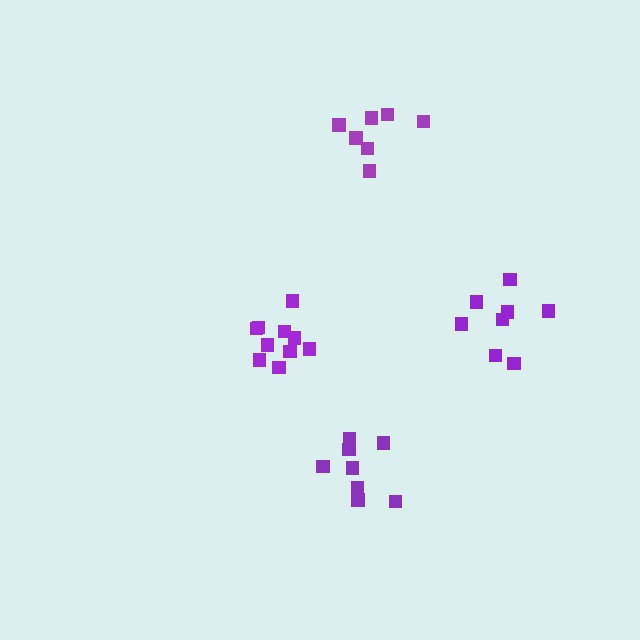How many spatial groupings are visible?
There are 4 spatial groupings.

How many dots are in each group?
Group 1: 7 dots, Group 2: 10 dots, Group 3: 8 dots, Group 4: 8 dots (33 total).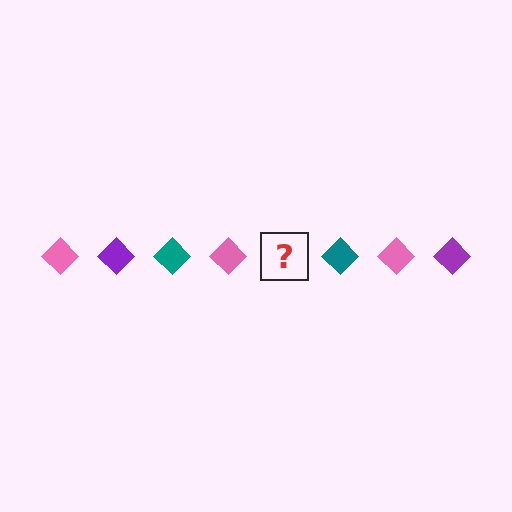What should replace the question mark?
The question mark should be replaced with a purple diamond.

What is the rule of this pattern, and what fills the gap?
The rule is that the pattern cycles through pink, purple, teal diamonds. The gap should be filled with a purple diamond.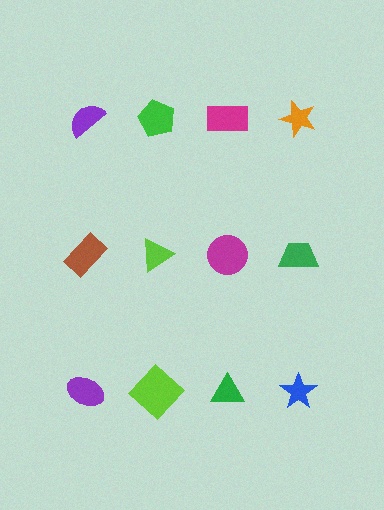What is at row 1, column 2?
A green pentagon.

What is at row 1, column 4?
An orange star.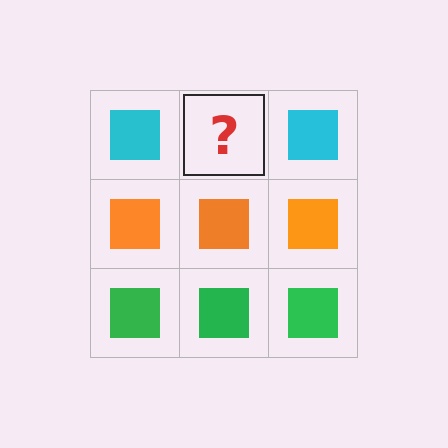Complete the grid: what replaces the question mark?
The question mark should be replaced with a cyan square.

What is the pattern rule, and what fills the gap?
The rule is that each row has a consistent color. The gap should be filled with a cyan square.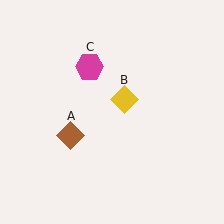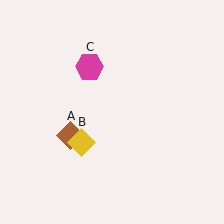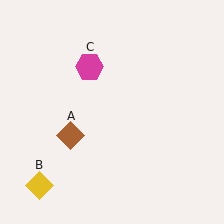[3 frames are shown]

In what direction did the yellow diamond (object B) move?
The yellow diamond (object B) moved down and to the left.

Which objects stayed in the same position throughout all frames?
Brown diamond (object A) and magenta hexagon (object C) remained stationary.